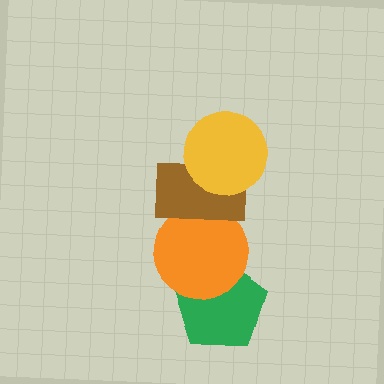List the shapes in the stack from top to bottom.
From top to bottom: the yellow circle, the brown rectangle, the orange circle, the green pentagon.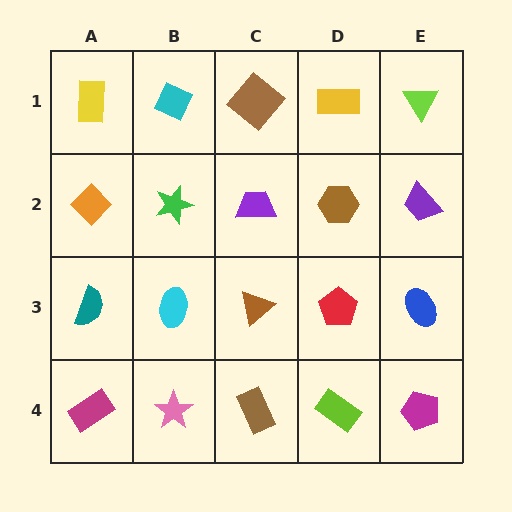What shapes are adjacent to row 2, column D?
A yellow rectangle (row 1, column D), a red pentagon (row 3, column D), a purple trapezoid (row 2, column C), a purple trapezoid (row 2, column E).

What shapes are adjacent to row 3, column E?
A purple trapezoid (row 2, column E), a magenta pentagon (row 4, column E), a red pentagon (row 3, column D).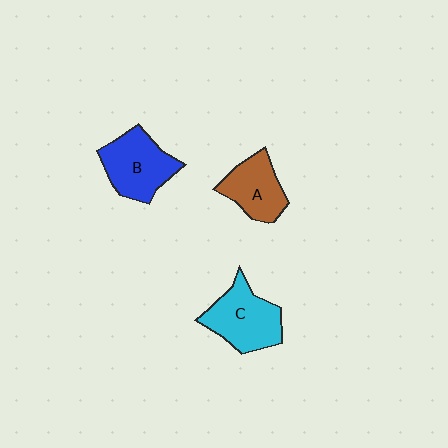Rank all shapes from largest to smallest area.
From largest to smallest: C (cyan), B (blue), A (brown).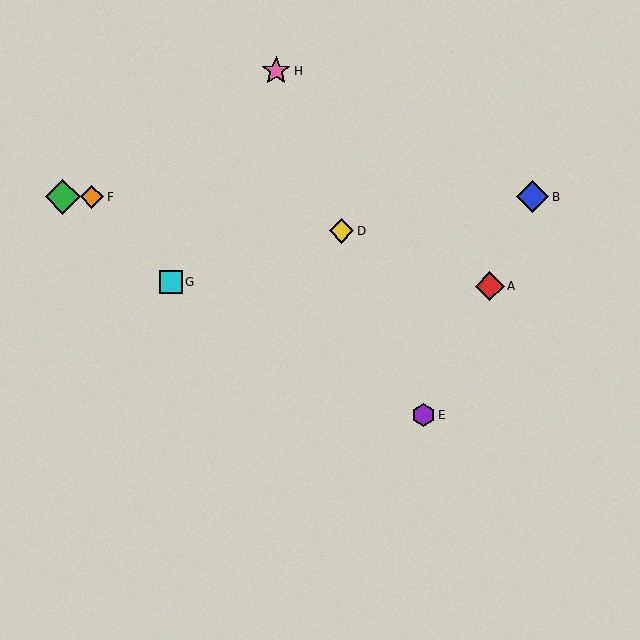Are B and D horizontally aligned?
No, B is at y≈197 and D is at y≈231.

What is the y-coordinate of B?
Object B is at y≈197.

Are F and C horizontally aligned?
Yes, both are at y≈197.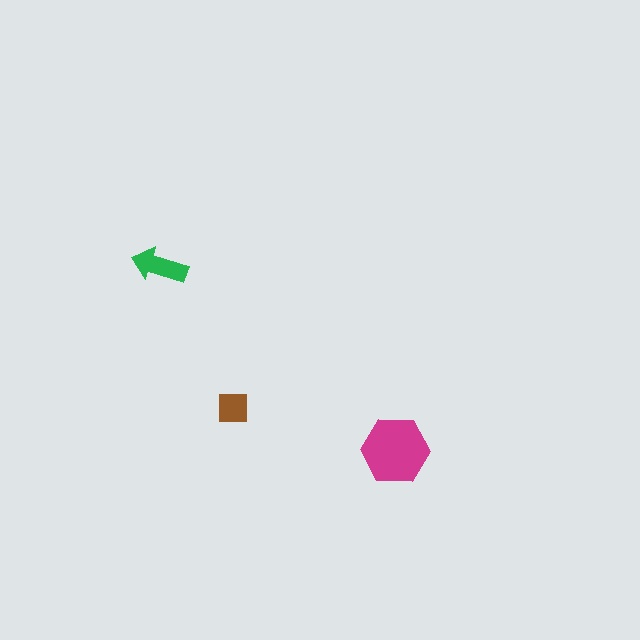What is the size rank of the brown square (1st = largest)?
3rd.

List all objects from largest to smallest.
The magenta hexagon, the green arrow, the brown square.